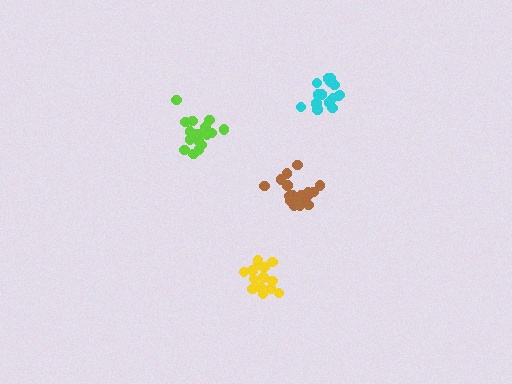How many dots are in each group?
Group 1: 16 dots, Group 2: 17 dots, Group 3: 19 dots, Group 4: 15 dots (67 total).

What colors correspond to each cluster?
The clusters are colored: yellow, lime, brown, cyan.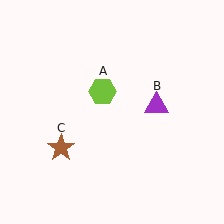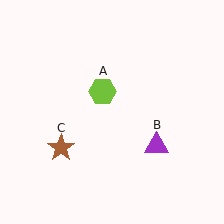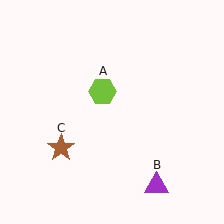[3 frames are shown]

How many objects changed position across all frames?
1 object changed position: purple triangle (object B).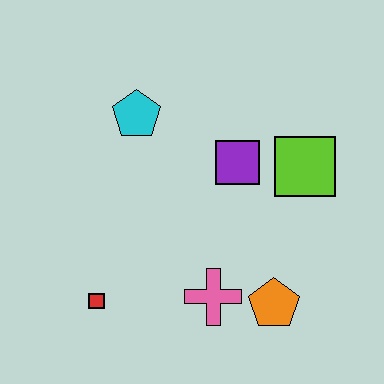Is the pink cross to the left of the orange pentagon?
Yes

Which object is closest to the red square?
The pink cross is closest to the red square.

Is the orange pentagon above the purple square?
No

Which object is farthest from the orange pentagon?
The cyan pentagon is farthest from the orange pentagon.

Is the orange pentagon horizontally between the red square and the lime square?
Yes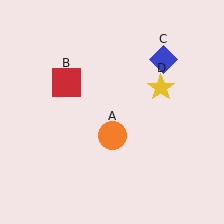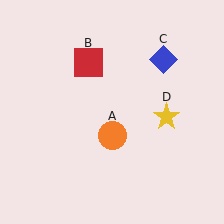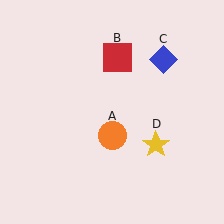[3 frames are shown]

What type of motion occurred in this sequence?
The red square (object B), yellow star (object D) rotated clockwise around the center of the scene.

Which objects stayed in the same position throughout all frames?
Orange circle (object A) and blue diamond (object C) remained stationary.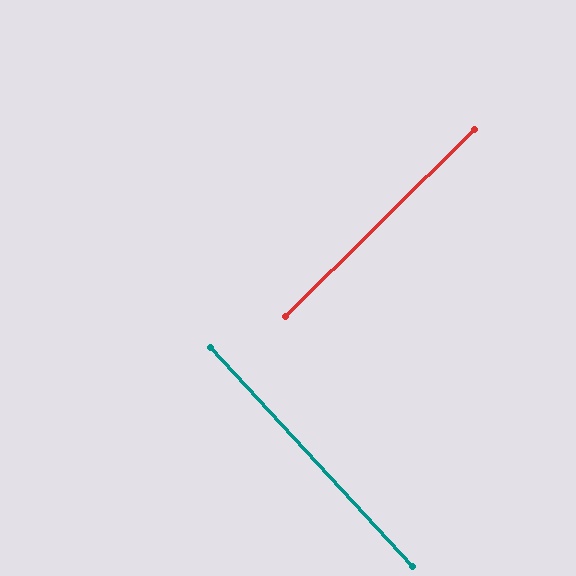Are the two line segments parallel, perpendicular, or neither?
Perpendicular — they meet at approximately 88°.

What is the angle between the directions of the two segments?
Approximately 88 degrees.